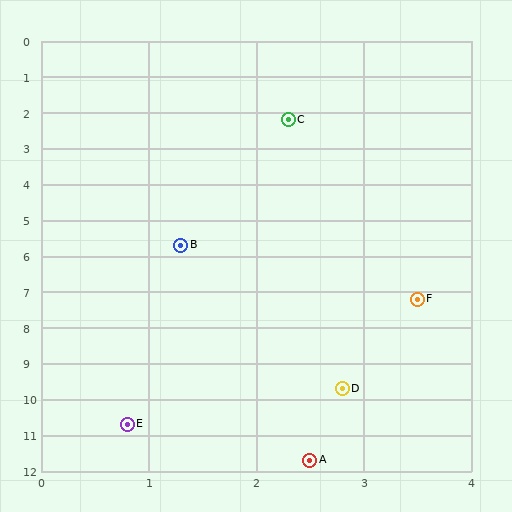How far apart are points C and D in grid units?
Points C and D are about 7.5 grid units apart.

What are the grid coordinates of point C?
Point C is at approximately (2.3, 2.2).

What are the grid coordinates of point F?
Point F is at approximately (3.5, 7.2).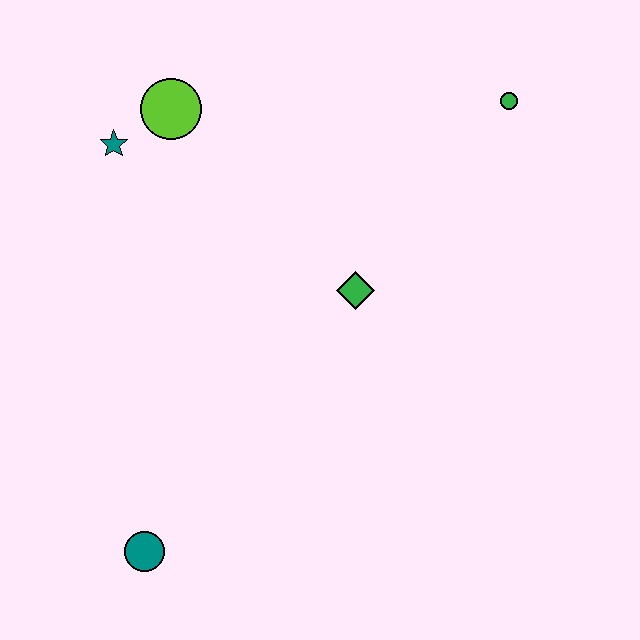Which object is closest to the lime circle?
The teal star is closest to the lime circle.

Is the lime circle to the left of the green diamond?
Yes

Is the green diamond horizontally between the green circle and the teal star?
Yes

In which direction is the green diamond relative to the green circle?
The green diamond is below the green circle.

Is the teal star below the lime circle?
Yes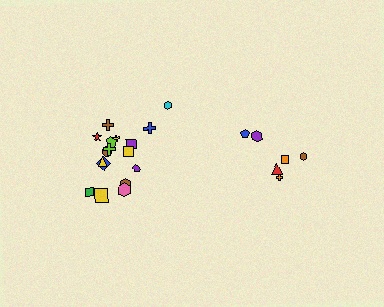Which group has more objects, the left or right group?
The left group.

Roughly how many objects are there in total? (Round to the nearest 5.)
Roughly 25 objects in total.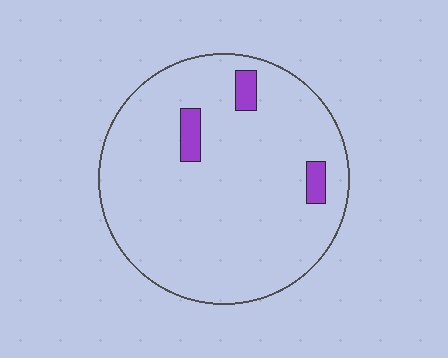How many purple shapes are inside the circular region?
3.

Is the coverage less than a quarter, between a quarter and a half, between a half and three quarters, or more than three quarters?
Less than a quarter.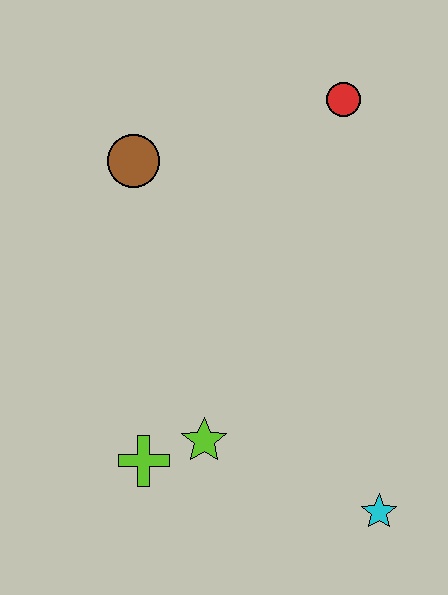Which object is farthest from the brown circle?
The cyan star is farthest from the brown circle.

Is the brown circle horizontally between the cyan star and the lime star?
No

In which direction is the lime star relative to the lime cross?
The lime star is to the right of the lime cross.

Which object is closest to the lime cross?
The lime star is closest to the lime cross.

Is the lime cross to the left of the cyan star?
Yes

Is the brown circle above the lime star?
Yes